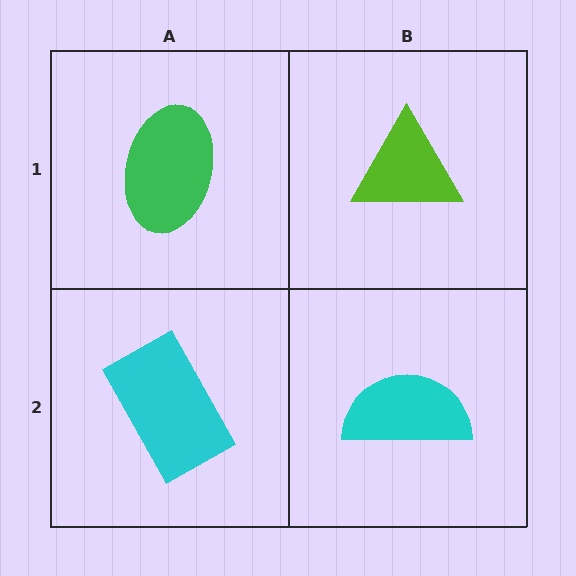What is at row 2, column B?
A cyan semicircle.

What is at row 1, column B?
A lime triangle.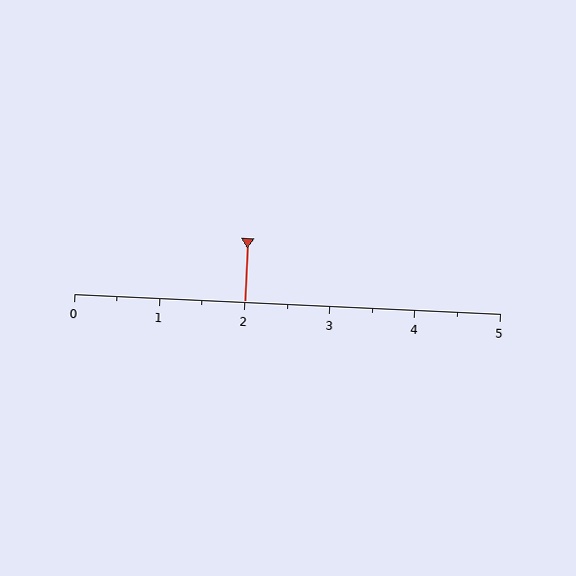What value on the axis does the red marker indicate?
The marker indicates approximately 2.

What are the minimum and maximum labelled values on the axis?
The axis runs from 0 to 5.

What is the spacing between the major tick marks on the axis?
The major ticks are spaced 1 apart.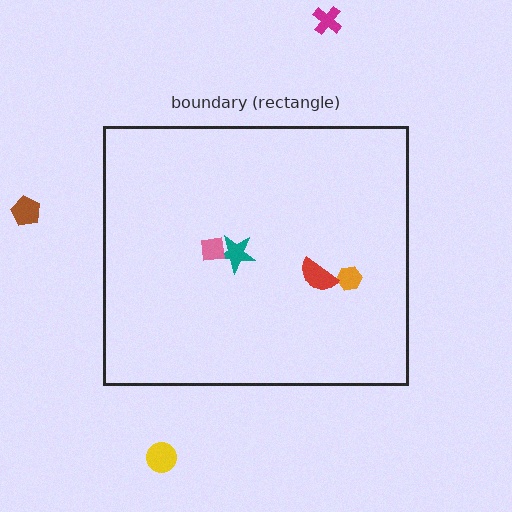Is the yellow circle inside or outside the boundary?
Outside.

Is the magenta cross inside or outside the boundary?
Outside.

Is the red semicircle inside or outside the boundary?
Inside.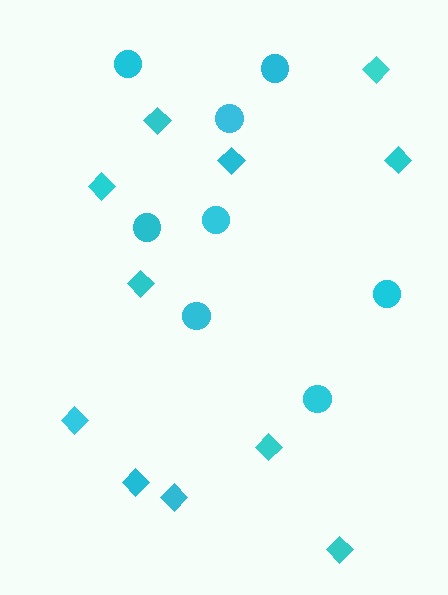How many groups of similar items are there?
There are 2 groups: one group of diamonds (11) and one group of circles (8).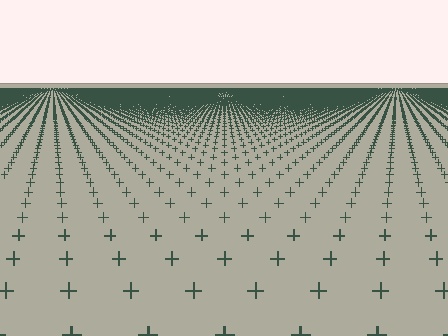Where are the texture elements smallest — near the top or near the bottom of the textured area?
Near the top.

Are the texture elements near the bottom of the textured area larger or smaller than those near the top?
Larger. Near the bottom, elements are closer to the viewer and appear at a bigger on-screen size.